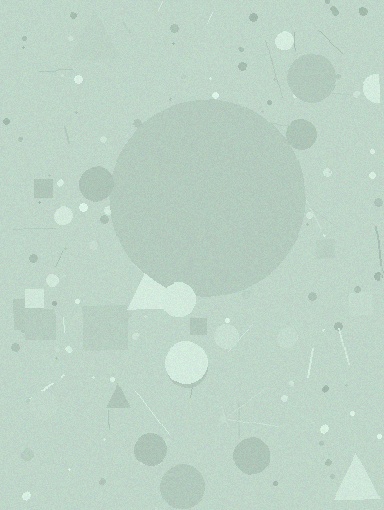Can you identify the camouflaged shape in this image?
The camouflaged shape is a circle.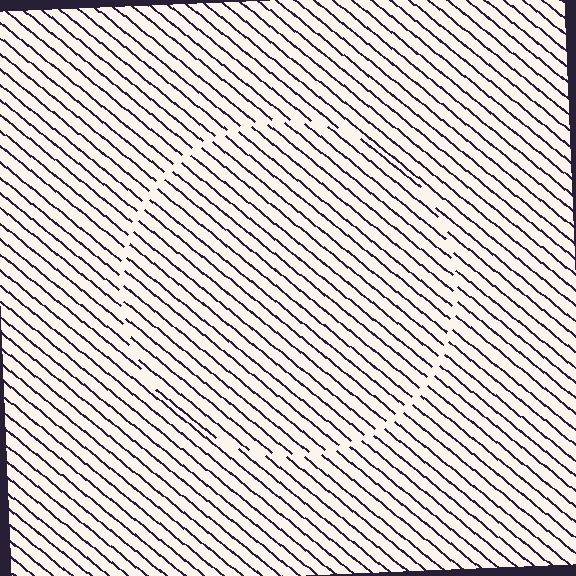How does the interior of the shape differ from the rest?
The interior of the shape contains the same grating, shifted by half a period — the contour is defined by the phase discontinuity where line-ends from the inner and outer gratings abut.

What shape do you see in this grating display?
An illusory circle. The interior of the shape contains the same grating, shifted by half a period — the contour is defined by the phase discontinuity where line-ends from the inner and outer gratings abut.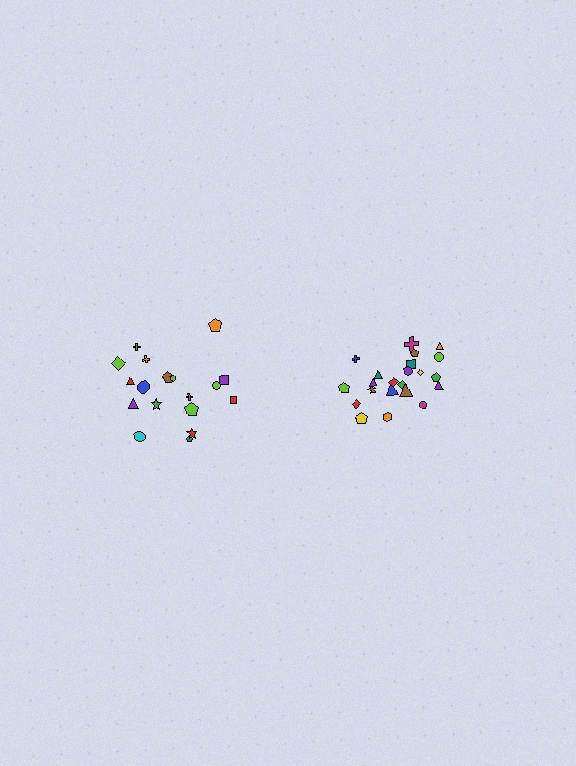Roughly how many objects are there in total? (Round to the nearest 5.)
Roughly 40 objects in total.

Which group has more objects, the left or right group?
The right group.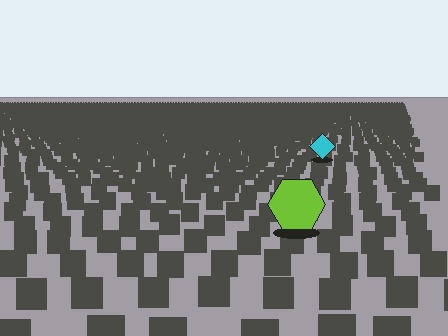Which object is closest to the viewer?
The lime hexagon is closest. The texture marks near it are larger and more spread out.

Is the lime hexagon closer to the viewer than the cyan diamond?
Yes. The lime hexagon is closer — you can tell from the texture gradient: the ground texture is coarser near it.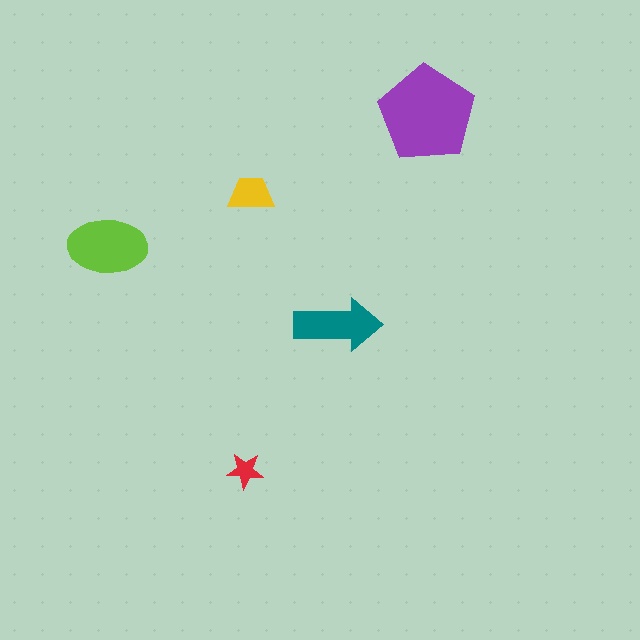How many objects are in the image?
There are 5 objects in the image.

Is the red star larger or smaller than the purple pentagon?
Smaller.